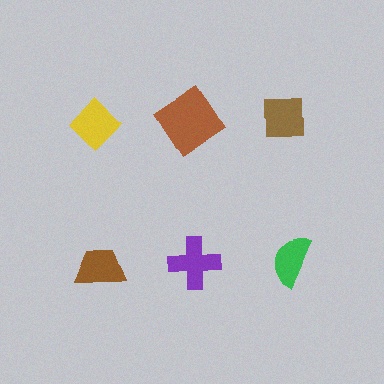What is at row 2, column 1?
A brown trapezoid.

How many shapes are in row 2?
3 shapes.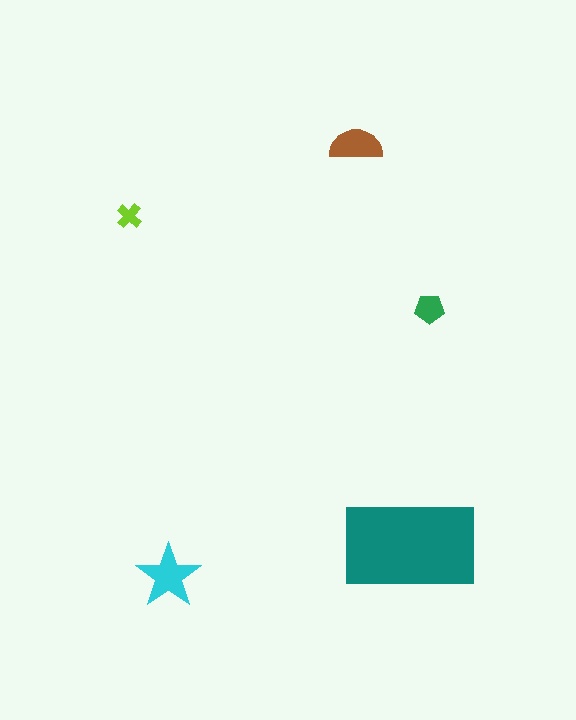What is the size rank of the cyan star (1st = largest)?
2nd.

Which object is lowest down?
The cyan star is bottommost.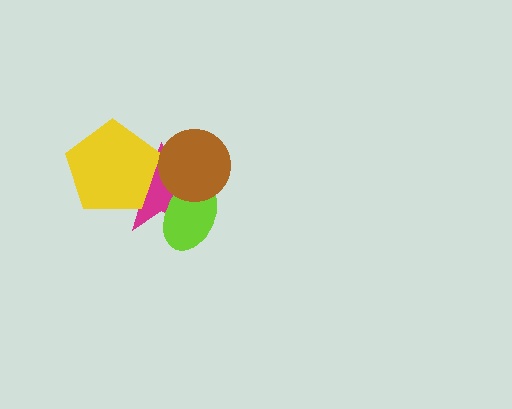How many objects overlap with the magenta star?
3 objects overlap with the magenta star.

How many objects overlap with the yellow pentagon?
1 object overlaps with the yellow pentagon.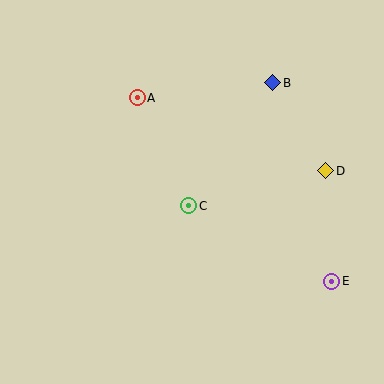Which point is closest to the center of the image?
Point C at (189, 206) is closest to the center.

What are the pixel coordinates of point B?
Point B is at (273, 83).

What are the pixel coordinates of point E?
Point E is at (332, 281).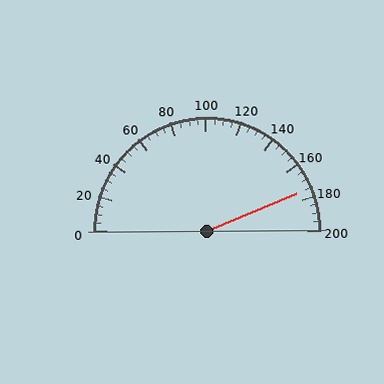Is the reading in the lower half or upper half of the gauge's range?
The reading is in the upper half of the range (0 to 200).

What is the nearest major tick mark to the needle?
The nearest major tick mark is 180.